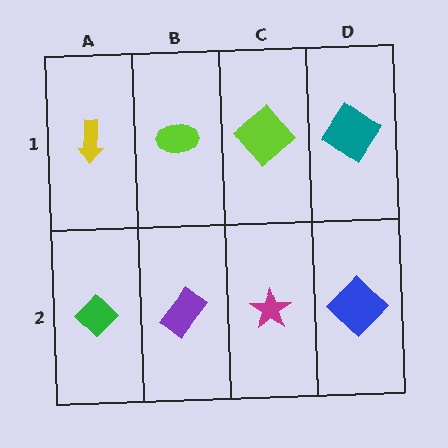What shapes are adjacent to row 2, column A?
A yellow arrow (row 1, column A), a purple rectangle (row 2, column B).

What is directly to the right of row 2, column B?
A magenta star.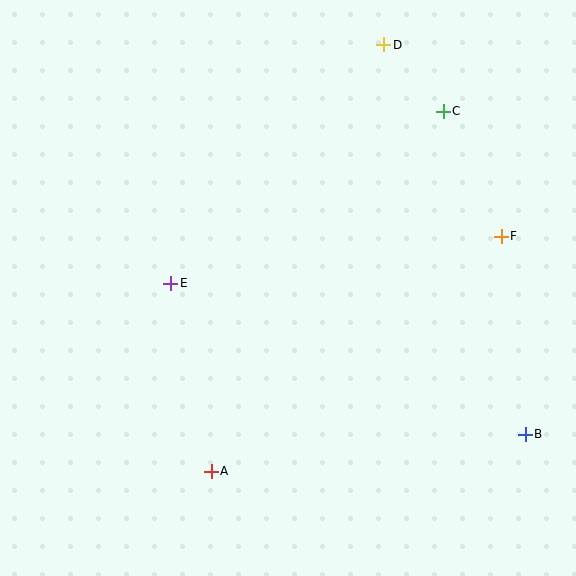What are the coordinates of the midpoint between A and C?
The midpoint between A and C is at (327, 291).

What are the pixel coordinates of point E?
Point E is at (171, 283).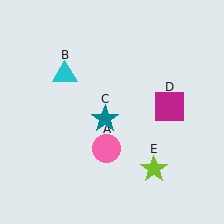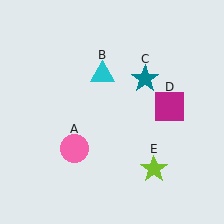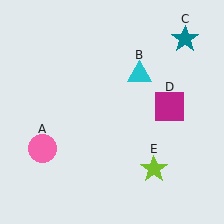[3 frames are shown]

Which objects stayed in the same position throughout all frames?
Magenta square (object D) and lime star (object E) remained stationary.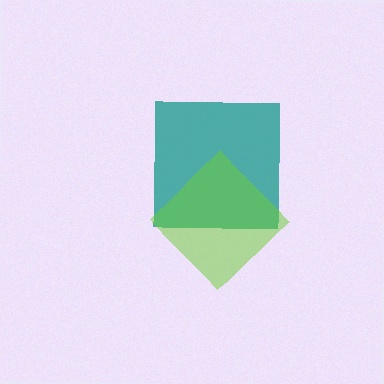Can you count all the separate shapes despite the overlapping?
Yes, there are 2 separate shapes.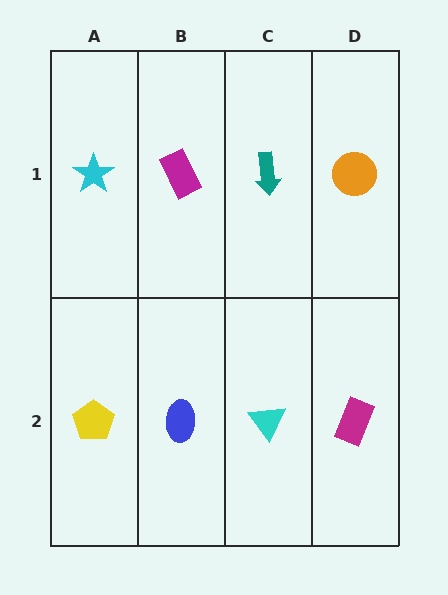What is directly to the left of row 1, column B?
A cyan star.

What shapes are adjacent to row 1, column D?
A magenta rectangle (row 2, column D), a teal arrow (row 1, column C).